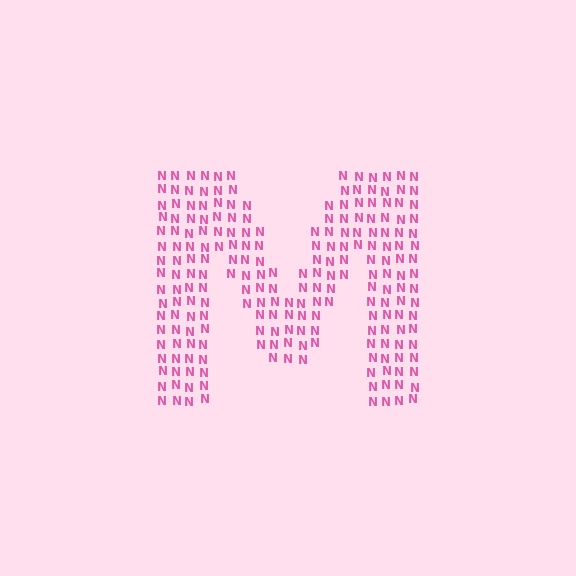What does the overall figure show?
The overall figure shows the letter M.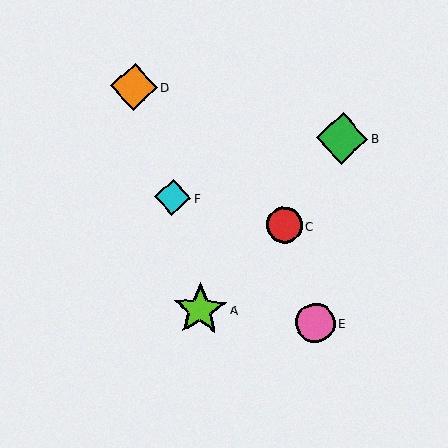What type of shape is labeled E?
Shape E is a pink circle.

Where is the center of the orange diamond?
The center of the orange diamond is at (134, 87).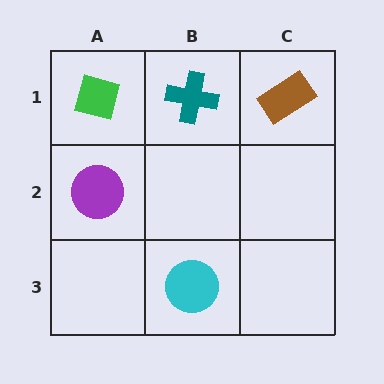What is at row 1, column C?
A brown rectangle.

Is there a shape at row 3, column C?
No, that cell is empty.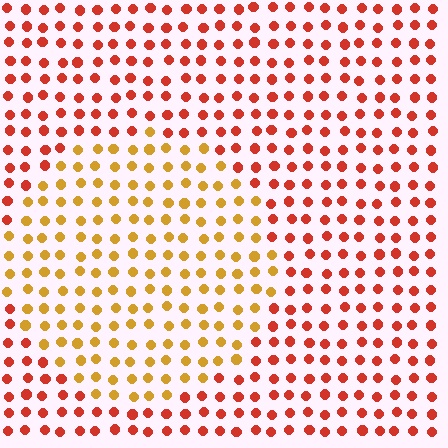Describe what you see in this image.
The image is filled with small red elements in a uniform arrangement. A circle-shaped region is visible where the elements are tinted to a slightly different hue, forming a subtle color boundary.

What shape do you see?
I see a circle.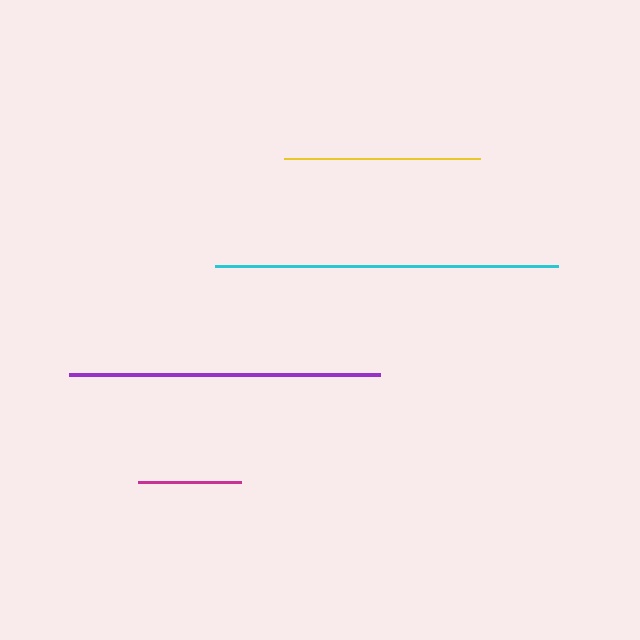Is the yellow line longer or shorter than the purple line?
The purple line is longer than the yellow line.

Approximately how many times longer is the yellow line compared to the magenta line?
The yellow line is approximately 1.9 times the length of the magenta line.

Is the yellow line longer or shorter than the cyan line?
The cyan line is longer than the yellow line.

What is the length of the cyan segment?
The cyan segment is approximately 343 pixels long.